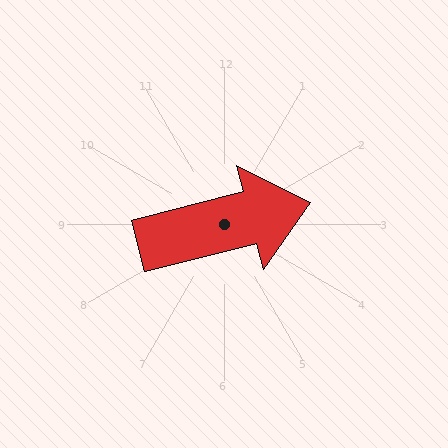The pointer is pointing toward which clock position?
Roughly 3 o'clock.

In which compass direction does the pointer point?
East.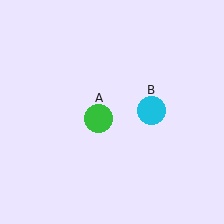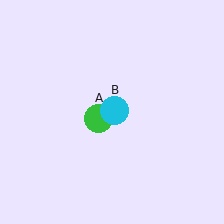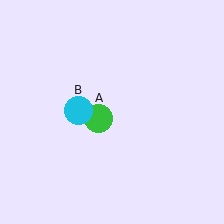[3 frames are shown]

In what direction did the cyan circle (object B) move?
The cyan circle (object B) moved left.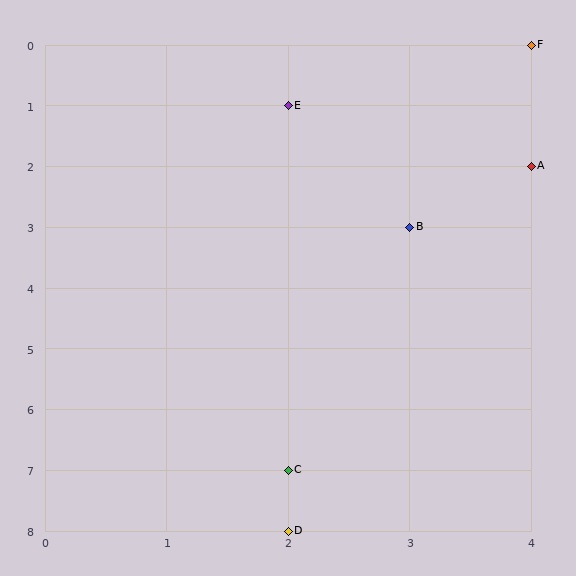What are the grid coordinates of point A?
Point A is at grid coordinates (4, 2).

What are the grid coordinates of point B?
Point B is at grid coordinates (3, 3).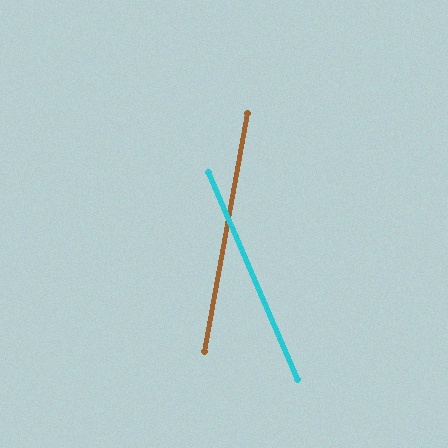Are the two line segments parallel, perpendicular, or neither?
Neither parallel nor perpendicular — they differ by about 33°.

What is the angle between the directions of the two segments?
Approximately 33 degrees.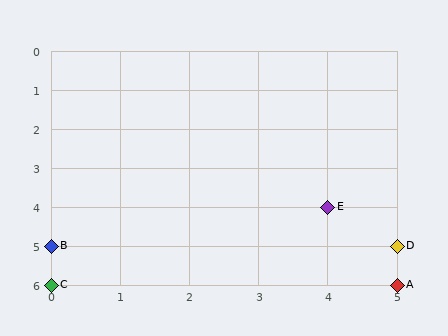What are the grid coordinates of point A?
Point A is at grid coordinates (5, 6).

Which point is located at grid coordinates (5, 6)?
Point A is at (5, 6).